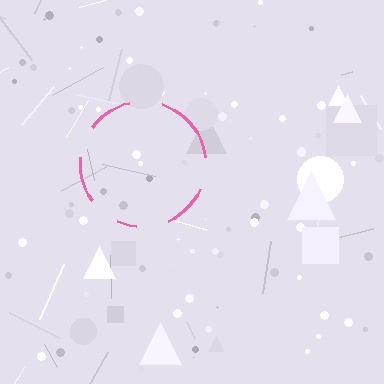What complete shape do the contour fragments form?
The contour fragments form a circle.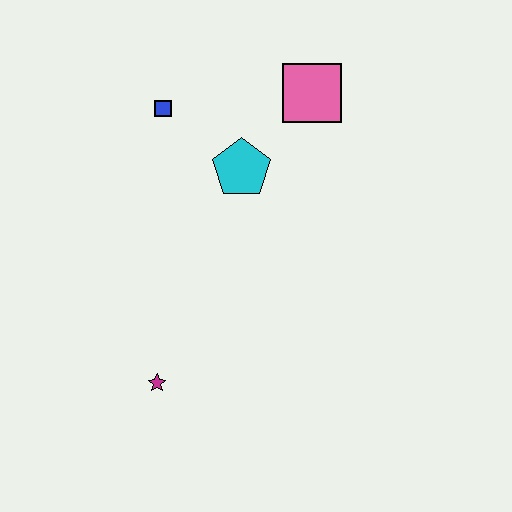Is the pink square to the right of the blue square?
Yes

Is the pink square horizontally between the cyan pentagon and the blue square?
No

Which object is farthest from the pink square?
The magenta star is farthest from the pink square.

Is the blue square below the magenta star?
No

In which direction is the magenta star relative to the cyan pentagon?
The magenta star is below the cyan pentagon.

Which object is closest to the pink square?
The cyan pentagon is closest to the pink square.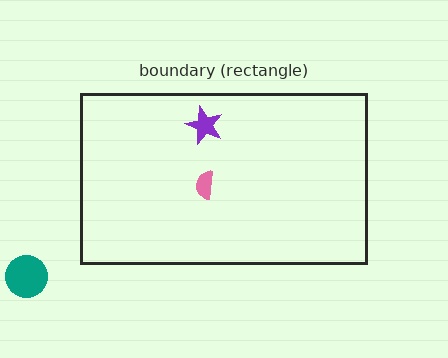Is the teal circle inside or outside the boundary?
Outside.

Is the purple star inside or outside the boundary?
Inside.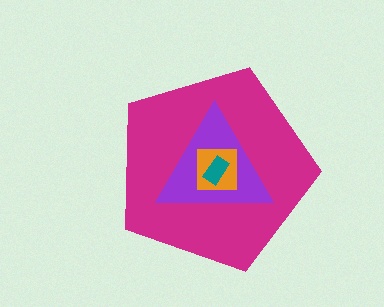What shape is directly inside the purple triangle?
The orange square.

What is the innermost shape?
The teal rectangle.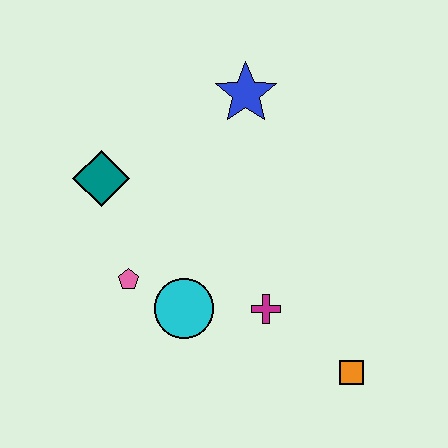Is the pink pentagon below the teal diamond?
Yes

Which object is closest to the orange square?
The magenta cross is closest to the orange square.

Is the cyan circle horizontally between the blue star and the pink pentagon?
Yes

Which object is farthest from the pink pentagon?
The orange square is farthest from the pink pentagon.